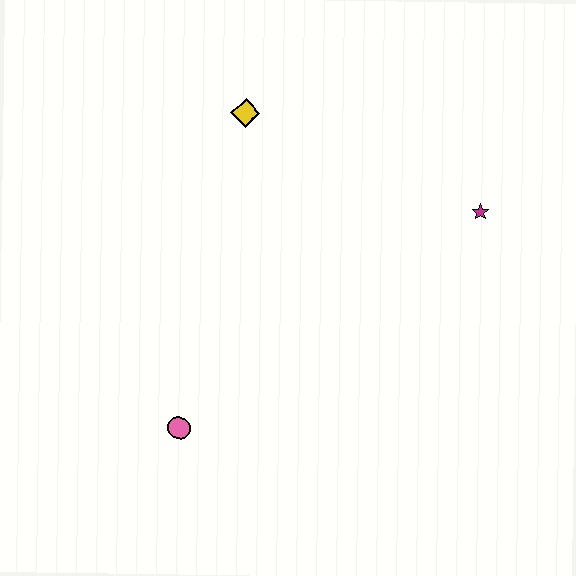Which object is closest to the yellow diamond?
The magenta star is closest to the yellow diamond.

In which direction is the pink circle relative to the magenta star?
The pink circle is to the left of the magenta star.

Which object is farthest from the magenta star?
The pink circle is farthest from the magenta star.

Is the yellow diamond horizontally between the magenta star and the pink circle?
Yes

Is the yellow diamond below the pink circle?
No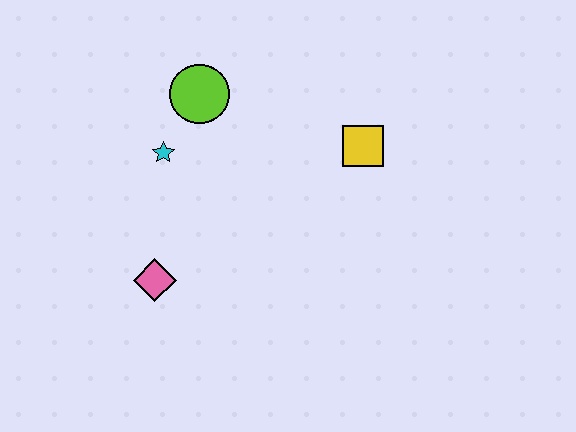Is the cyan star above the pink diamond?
Yes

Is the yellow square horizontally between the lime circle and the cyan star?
No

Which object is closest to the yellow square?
The lime circle is closest to the yellow square.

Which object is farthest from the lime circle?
The pink diamond is farthest from the lime circle.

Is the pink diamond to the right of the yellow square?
No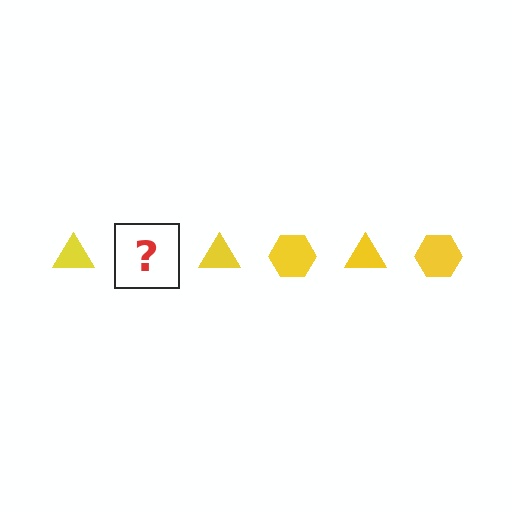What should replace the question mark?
The question mark should be replaced with a yellow hexagon.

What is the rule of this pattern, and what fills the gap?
The rule is that the pattern cycles through triangle, hexagon shapes in yellow. The gap should be filled with a yellow hexagon.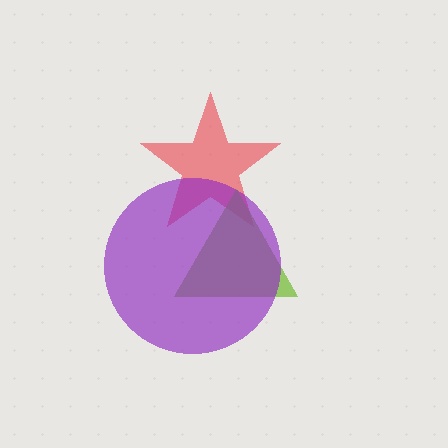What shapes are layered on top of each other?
The layered shapes are: a red star, a lime triangle, a purple circle.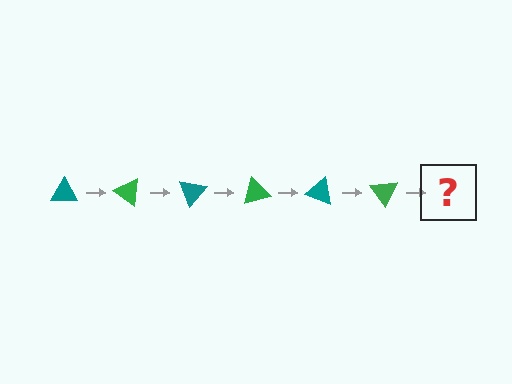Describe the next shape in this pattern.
It should be a teal triangle, rotated 210 degrees from the start.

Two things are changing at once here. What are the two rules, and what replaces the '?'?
The two rules are that it rotates 35 degrees each step and the color cycles through teal and green. The '?' should be a teal triangle, rotated 210 degrees from the start.